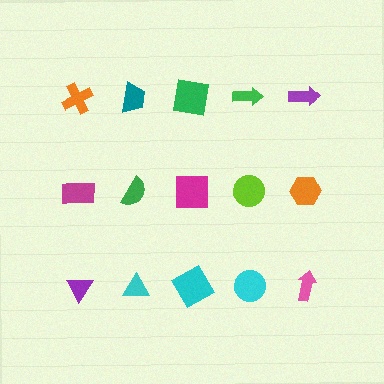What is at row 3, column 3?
A cyan square.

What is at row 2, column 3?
A magenta square.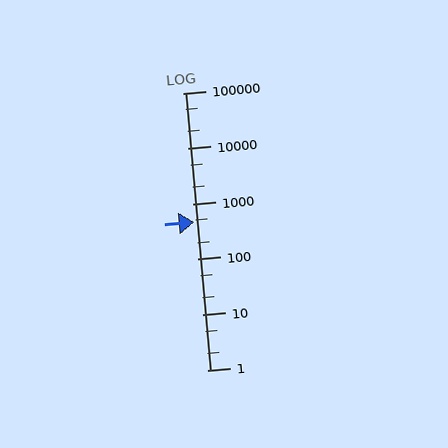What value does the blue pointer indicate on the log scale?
The pointer indicates approximately 460.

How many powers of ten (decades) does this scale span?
The scale spans 5 decades, from 1 to 100000.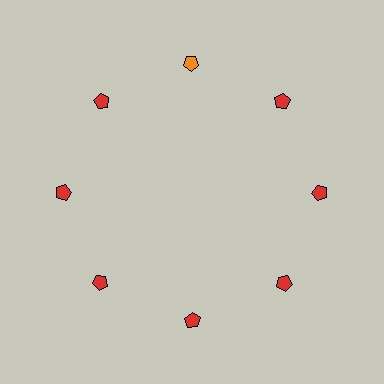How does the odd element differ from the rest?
It has a different color: orange instead of red.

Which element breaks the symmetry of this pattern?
The orange pentagon at roughly the 12 o'clock position breaks the symmetry. All other shapes are red pentagons.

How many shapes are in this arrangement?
There are 8 shapes arranged in a ring pattern.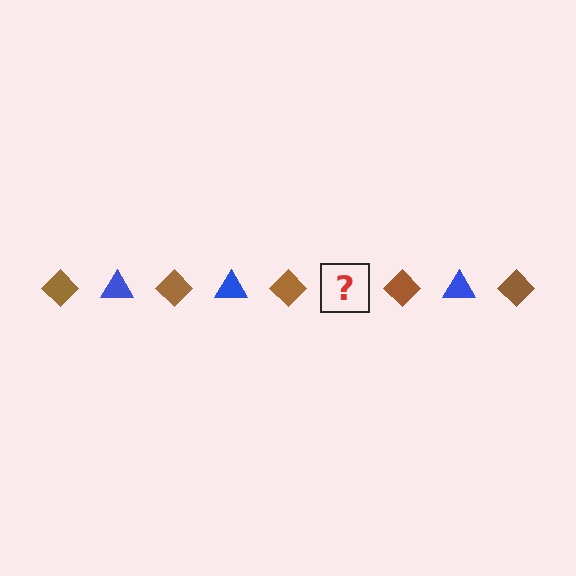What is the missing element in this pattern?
The missing element is a blue triangle.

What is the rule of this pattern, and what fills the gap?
The rule is that the pattern alternates between brown diamond and blue triangle. The gap should be filled with a blue triangle.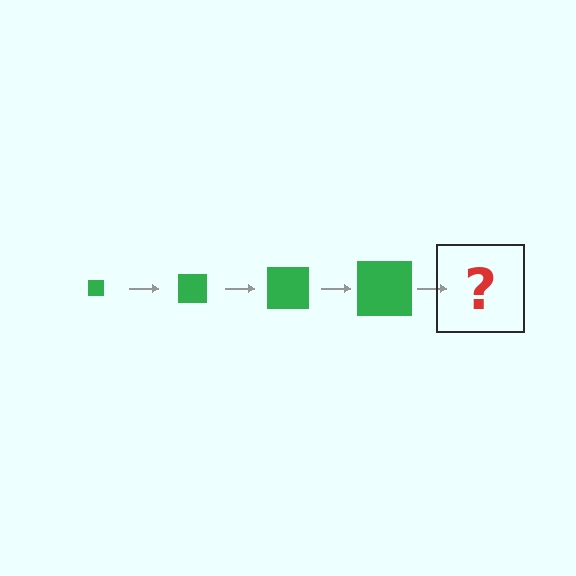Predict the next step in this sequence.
The next step is a green square, larger than the previous one.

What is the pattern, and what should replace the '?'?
The pattern is that the square gets progressively larger each step. The '?' should be a green square, larger than the previous one.